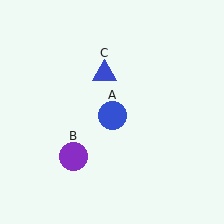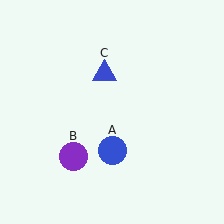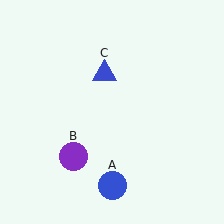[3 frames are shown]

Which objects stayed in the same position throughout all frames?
Purple circle (object B) and blue triangle (object C) remained stationary.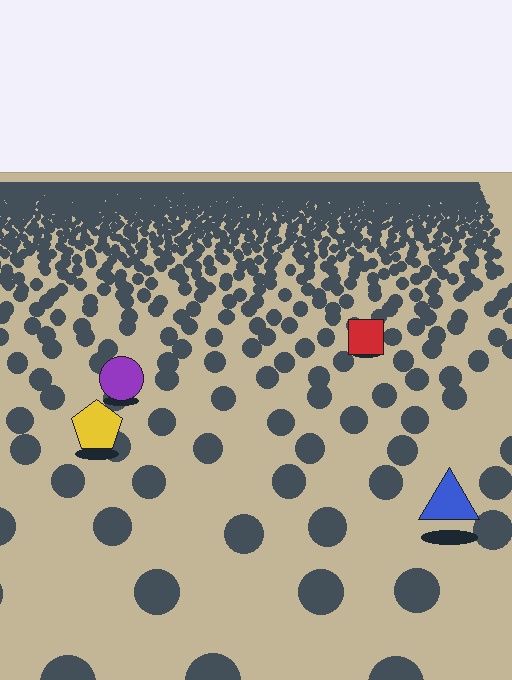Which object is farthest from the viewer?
The red square is farthest from the viewer. It appears smaller and the ground texture around it is denser.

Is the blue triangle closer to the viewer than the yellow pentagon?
Yes. The blue triangle is closer — you can tell from the texture gradient: the ground texture is coarser near it.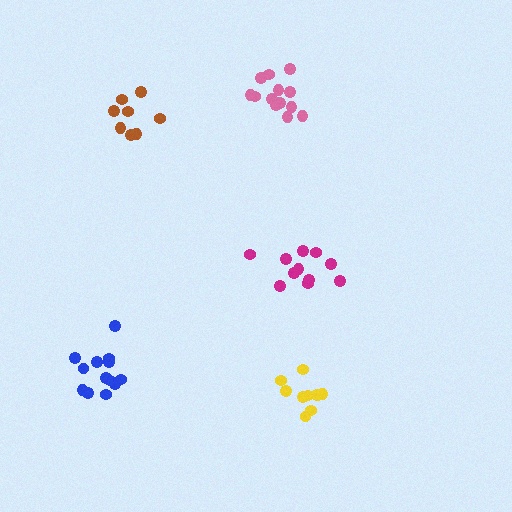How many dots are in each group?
Group 1: 10 dots, Group 2: 13 dots, Group 3: 11 dots, Group 4: 8 dots, Group 5: 13 dots (55 total).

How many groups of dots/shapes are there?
There are 5 groups.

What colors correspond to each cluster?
The clusters are colored: yellow, blue, magenta, brown, pink.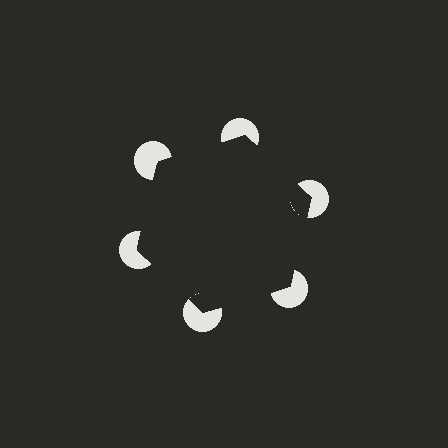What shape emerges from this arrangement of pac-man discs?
An illusory hexagon — its edges are inferred from the aligned wedge cuts in the pac-man discs, not physically drawn.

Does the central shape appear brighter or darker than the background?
It typically appears slightly darker than the background, even though no actual brightness change is drawn.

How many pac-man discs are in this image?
There are 6 — one at each vertex of the illusory hexagon.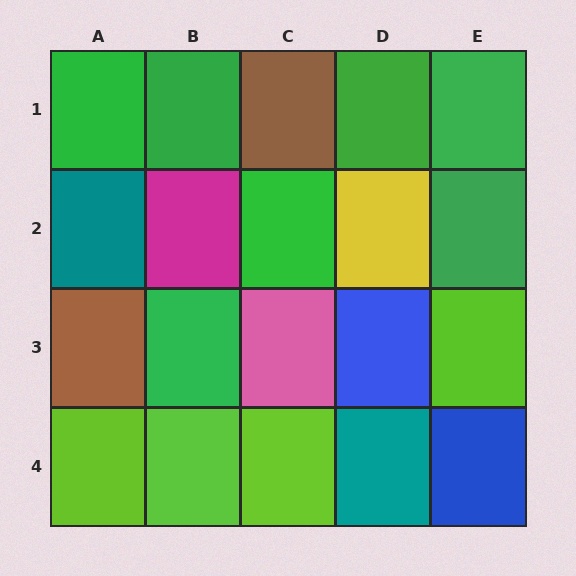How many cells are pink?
1 cell is pink.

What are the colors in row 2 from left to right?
Teal, magenta, green, yellow, green.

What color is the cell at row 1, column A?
Green.